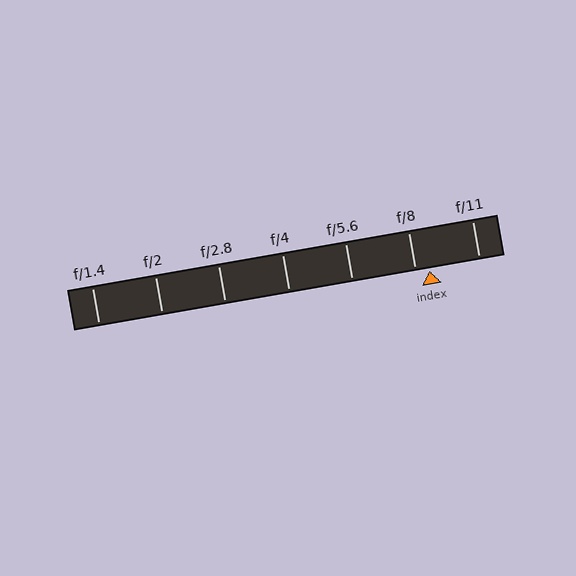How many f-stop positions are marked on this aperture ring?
There are 7 f-stop positions marked.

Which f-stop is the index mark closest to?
The index mark is closest to f/8.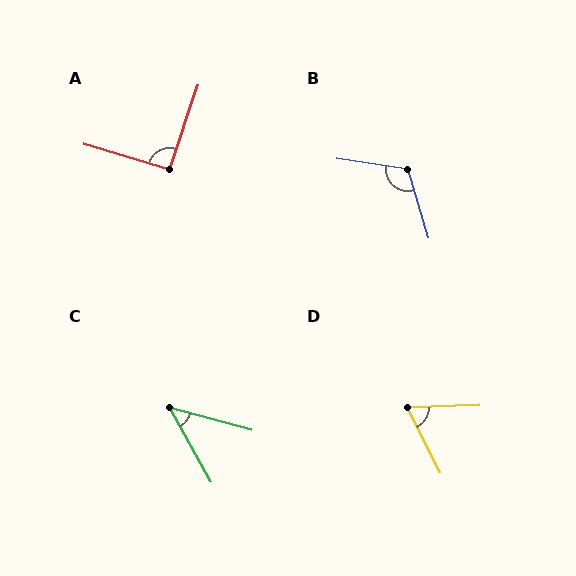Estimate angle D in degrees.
Approximately 66 degrees.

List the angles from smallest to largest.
C (45°), D (66°), A (92°), B (115°).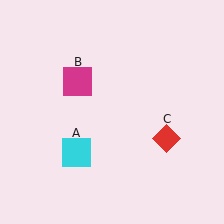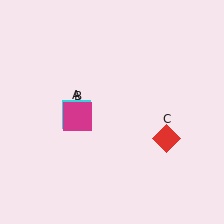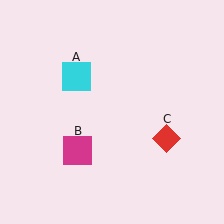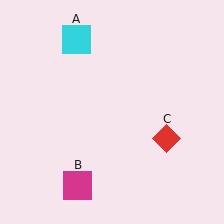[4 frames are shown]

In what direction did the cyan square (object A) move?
The cyan square (object A) moved up.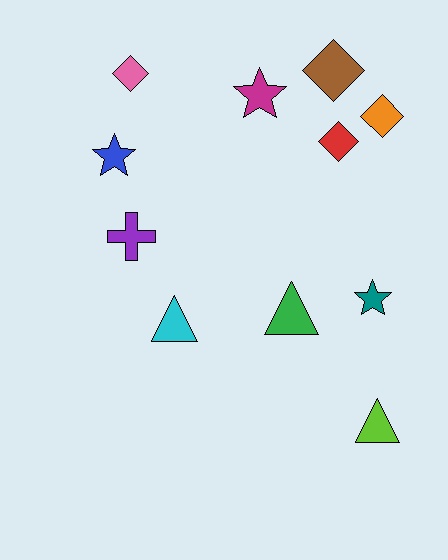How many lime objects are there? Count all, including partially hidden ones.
There is 1 lime object.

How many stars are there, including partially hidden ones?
There are 3 stars.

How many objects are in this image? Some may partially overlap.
There are 11 objects.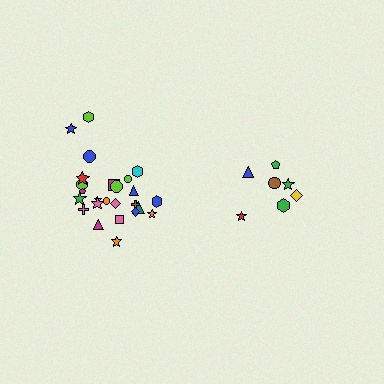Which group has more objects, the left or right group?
The left group.